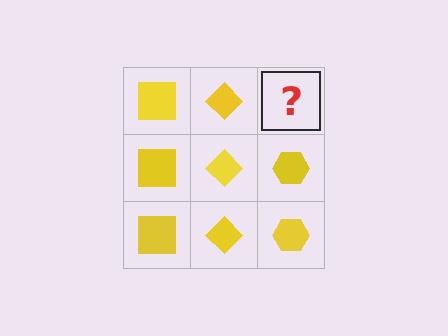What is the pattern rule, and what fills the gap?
The rule is that each column has a consistent shape. The gap should be filled with a yellow hexagon.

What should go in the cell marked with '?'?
The missing cell should contain a yellow hexagon.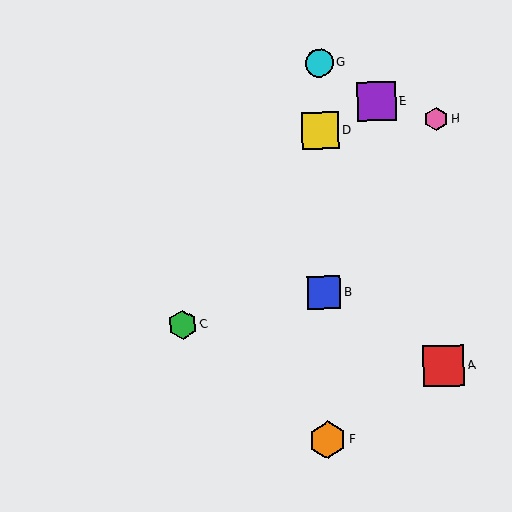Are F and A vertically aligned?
No, F is at x≈327 and A is at x≈443.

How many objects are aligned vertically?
4 objects (B, D, F, G) are aligned vertically.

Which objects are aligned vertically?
Objects B, D, F, G are aligned vertically.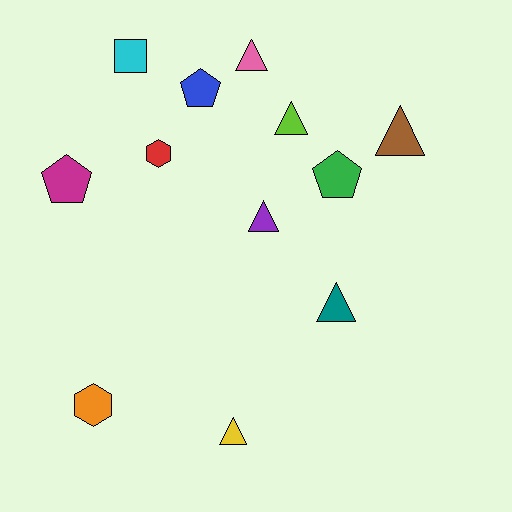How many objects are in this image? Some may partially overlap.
There are 12 objects.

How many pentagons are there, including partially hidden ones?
There are 3 pentagons.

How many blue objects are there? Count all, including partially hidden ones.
There is 1 blue object.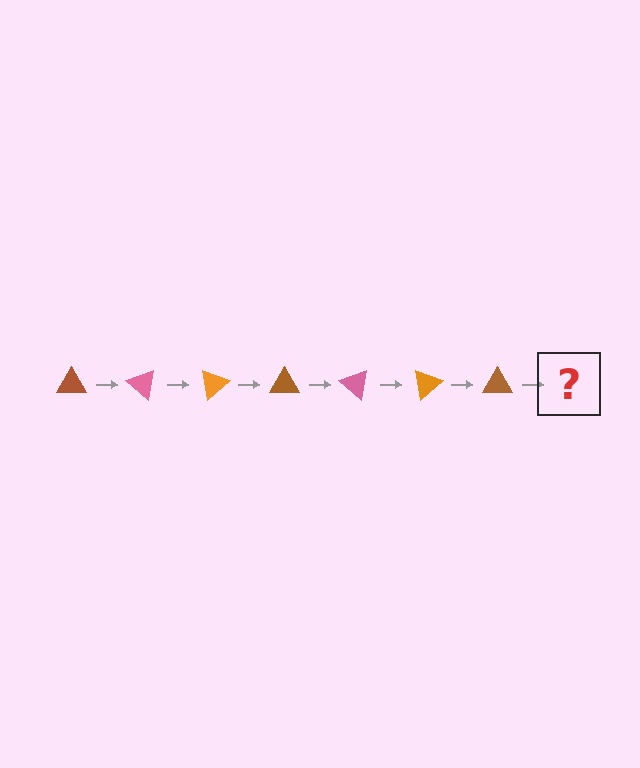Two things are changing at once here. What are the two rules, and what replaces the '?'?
The two rules are that it rotates 40 degrees each step and the color cycles through brown, pink, and orange. The '?' should be a pink triangle, rotated 280 degrees from the start.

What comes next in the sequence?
The next element should be a pink triangle, rotated 280 degrees from the start.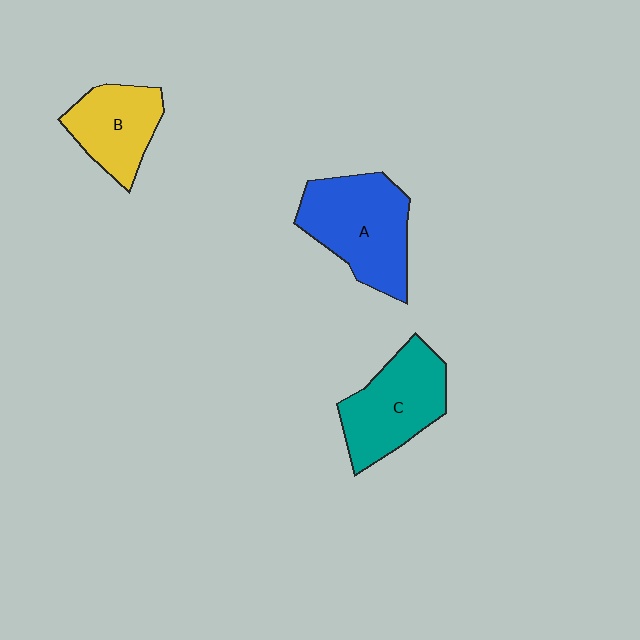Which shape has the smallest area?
Shape B (yellow).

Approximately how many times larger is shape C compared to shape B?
Approximately 1.3 times.